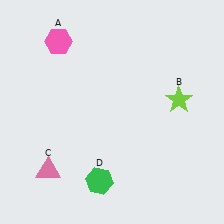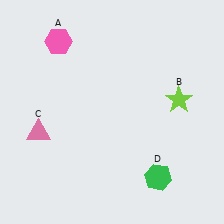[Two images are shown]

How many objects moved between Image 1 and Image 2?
2 objects moved between the two images.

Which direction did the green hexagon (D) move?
The green hexagon (D) moved right.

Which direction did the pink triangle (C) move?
The pink triangle (C) moved up.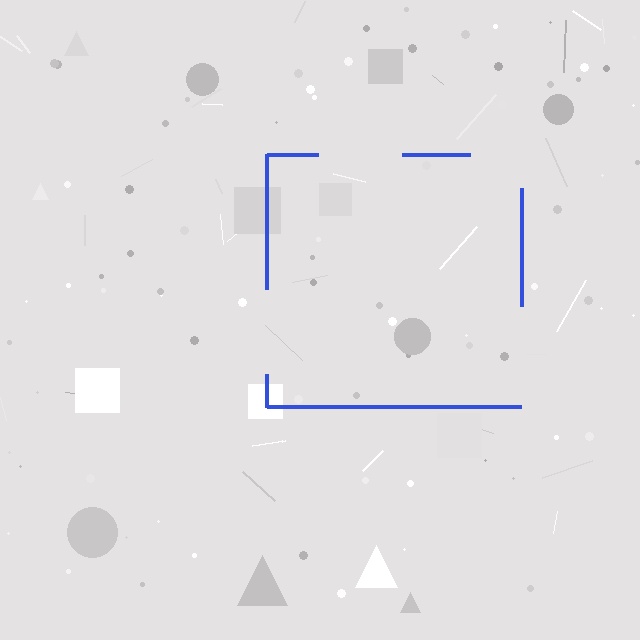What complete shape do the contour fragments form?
The contour fragments form a square.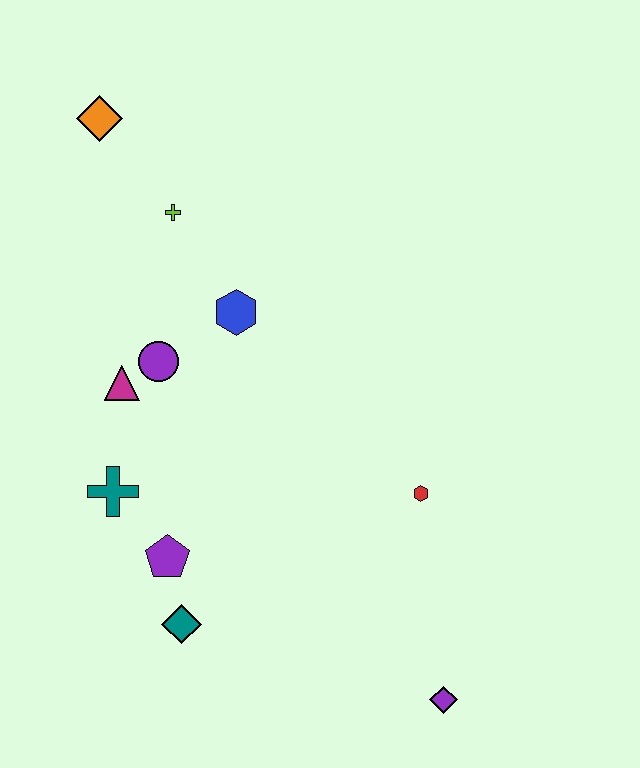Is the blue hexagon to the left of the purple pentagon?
No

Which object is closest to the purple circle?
The magenta triangle is closest to the purple circle.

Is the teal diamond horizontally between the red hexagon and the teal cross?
Yes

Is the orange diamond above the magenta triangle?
Yes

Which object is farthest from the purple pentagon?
The orange diamond is farthest from the purple pentagon.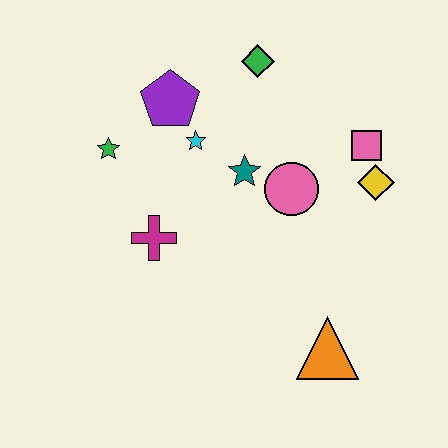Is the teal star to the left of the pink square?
Yes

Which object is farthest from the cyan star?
The orange triangle is farthest from the cyan star.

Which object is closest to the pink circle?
The teal star is closest to the pink circle.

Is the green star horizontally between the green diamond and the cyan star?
No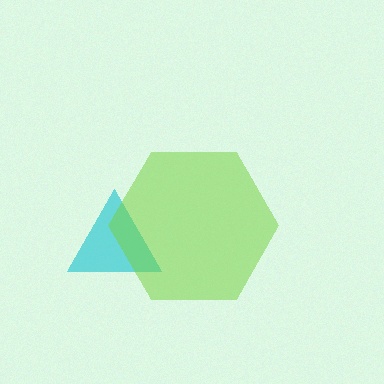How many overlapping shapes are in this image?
There are 2 overlapping shapes in the image.